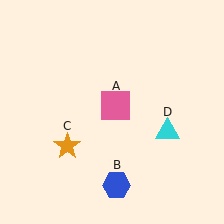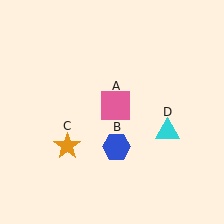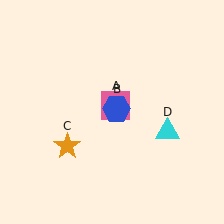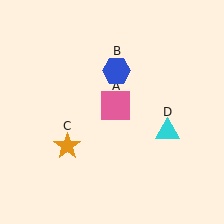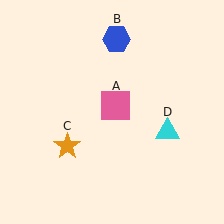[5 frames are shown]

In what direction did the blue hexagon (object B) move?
The blue hexagon (object B) moved up.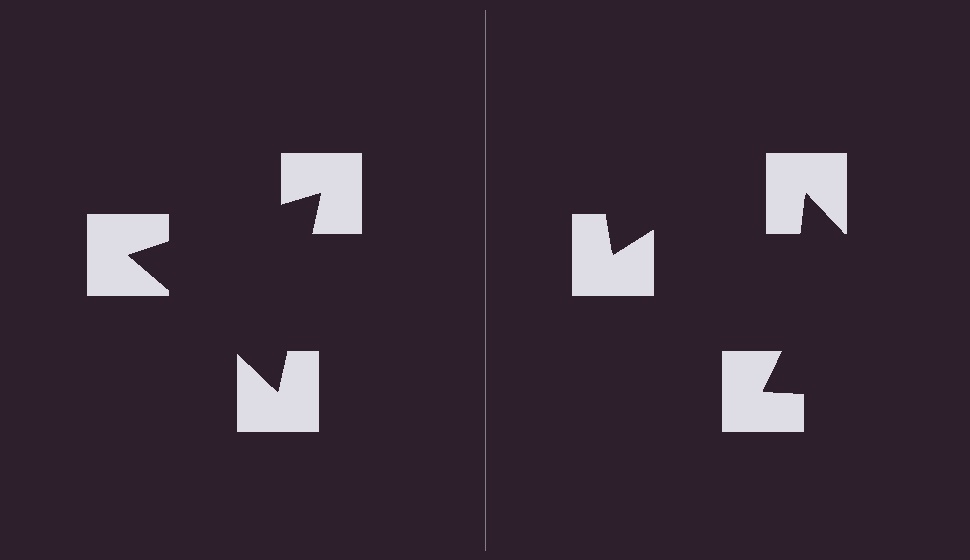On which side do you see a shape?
An illusory triangle appears on the left side. On the right side the wedge cuts are rotated, so no coherent shape forms.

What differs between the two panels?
The notched squares are positioned identically on both sides; only the wedge orientations differ. On the left they align to a triangle; on the right they are misaligned.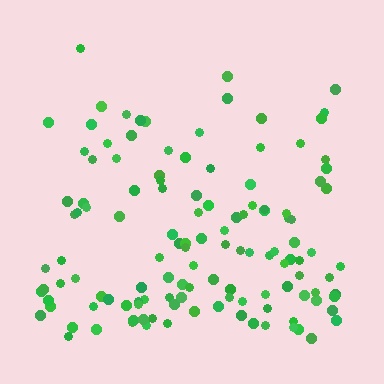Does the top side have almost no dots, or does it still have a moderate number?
Still a moderate number, just noticeably fewer than the bottom.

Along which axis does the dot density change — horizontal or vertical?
Vertical.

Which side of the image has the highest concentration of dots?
The bottom.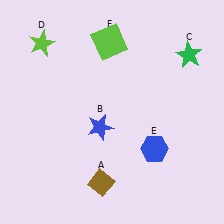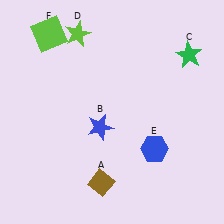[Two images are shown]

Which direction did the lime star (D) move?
The lime star (D) moved right.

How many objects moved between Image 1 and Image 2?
2 objects moved between the two images.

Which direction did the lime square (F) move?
The lime square (F) moved left.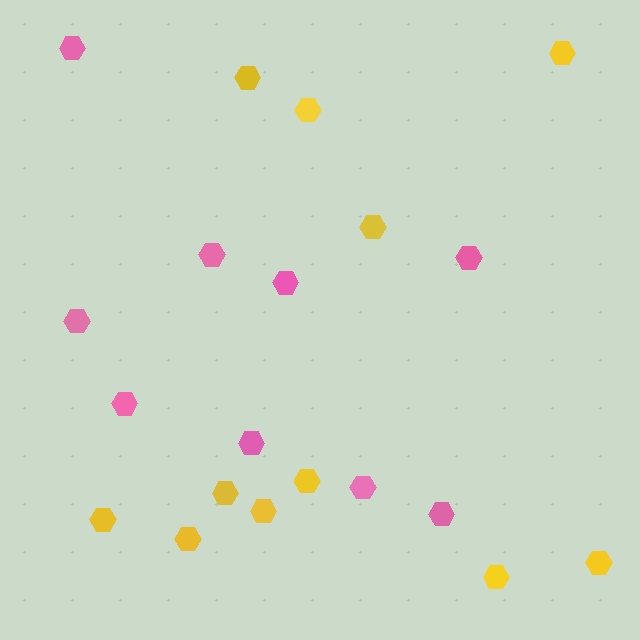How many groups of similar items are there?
There are 2 groups: one group of pink hexagons (9) and one group of yellow hexagons (11).